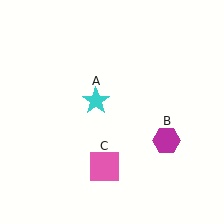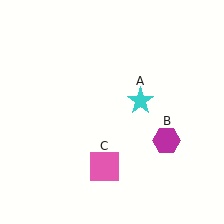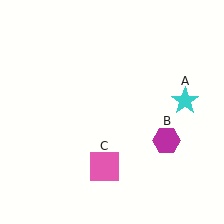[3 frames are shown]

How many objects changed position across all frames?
1 object changed position: cyan star (object A).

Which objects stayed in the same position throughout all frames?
Magenta hexagon (object B) and pink square (object C) remained stationary.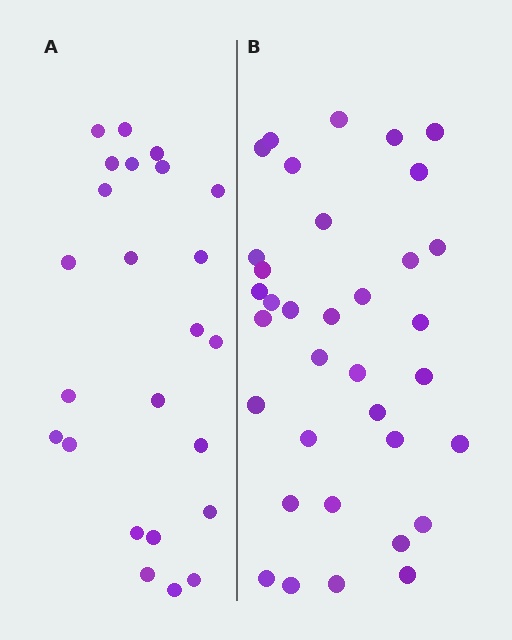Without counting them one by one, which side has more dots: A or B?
Region B (the right region) has more dots.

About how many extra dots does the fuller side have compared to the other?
Region B has roughly 12 or so more dots than region A.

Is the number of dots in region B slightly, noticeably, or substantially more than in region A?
Region B has substantially more. The ratio is roughly 1.5 to 1.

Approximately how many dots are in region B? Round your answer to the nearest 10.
About 40 dots. (The exact count is 35, which rounds to 40.)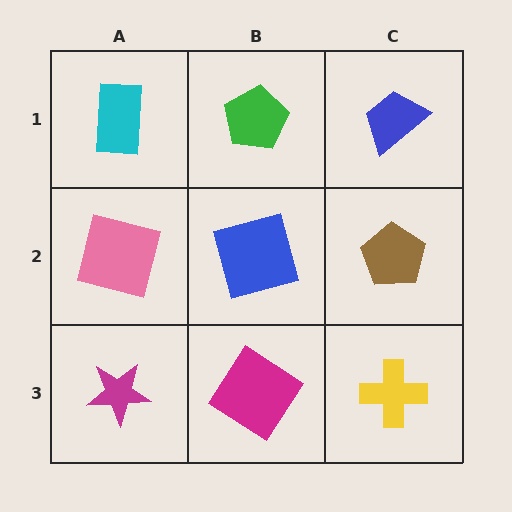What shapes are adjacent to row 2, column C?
A blue trapezoid (row 1, column C), a yellow cross (row 3, column C), a blue square (row 2, column B).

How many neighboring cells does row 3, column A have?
2.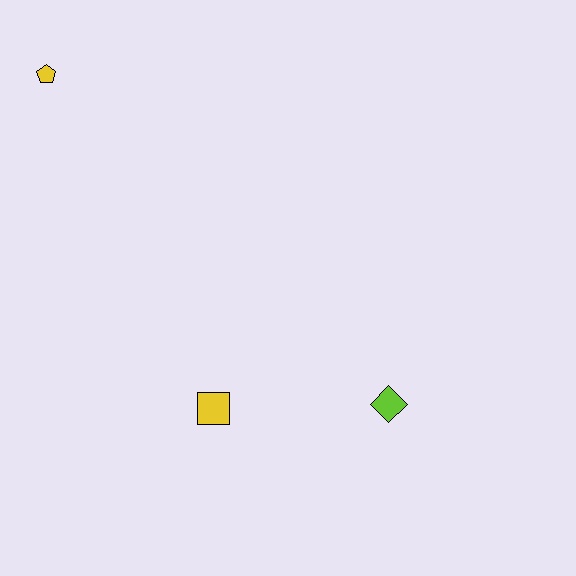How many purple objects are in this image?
There are no purple objects.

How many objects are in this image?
There are 3 objects.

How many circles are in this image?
There are no circles.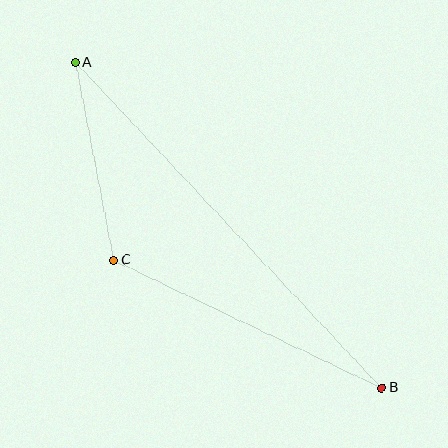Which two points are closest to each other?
Points A and C are closest to each other.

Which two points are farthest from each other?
Points A and B are farthest from each other.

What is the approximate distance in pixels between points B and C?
The distance between B and C is approximately 296 pixels.